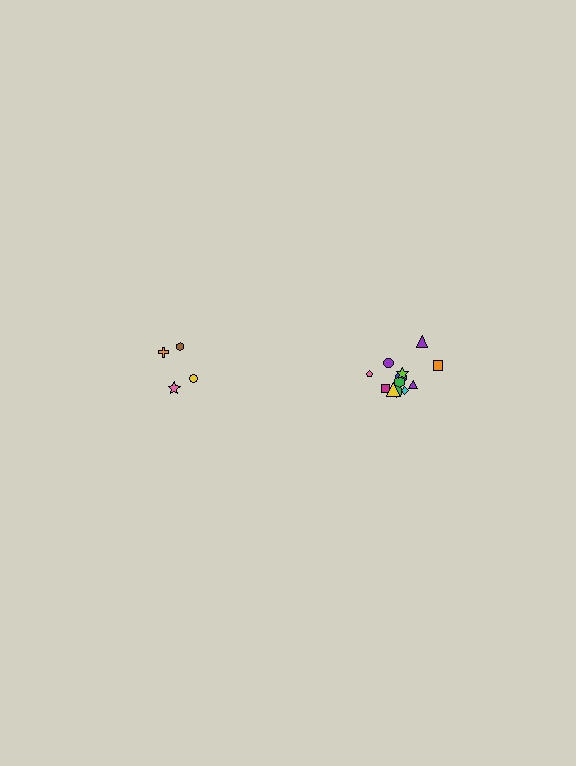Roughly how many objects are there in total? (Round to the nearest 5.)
Roughly 15 objects in total.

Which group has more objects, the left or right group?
The right group.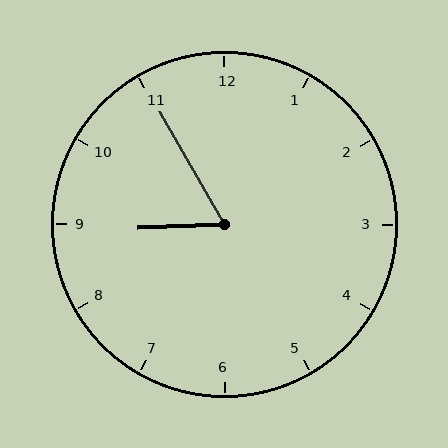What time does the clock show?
8:55.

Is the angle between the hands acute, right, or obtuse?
It is acute.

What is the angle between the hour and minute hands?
Approximately 62 degrees.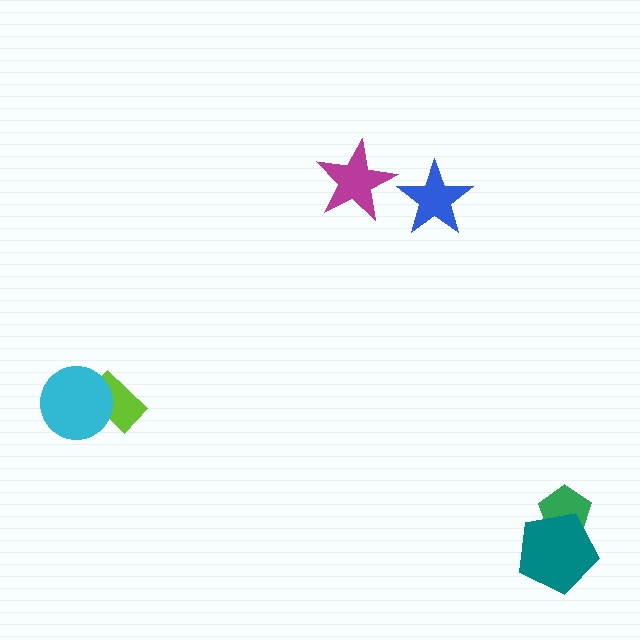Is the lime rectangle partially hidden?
Yes, it is partially covered by another shape.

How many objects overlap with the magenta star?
0 objects overlap with the magenta star.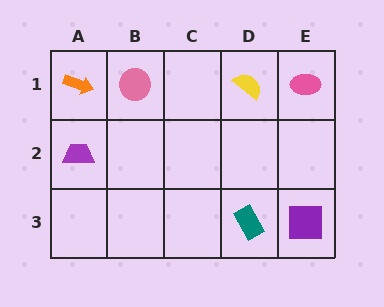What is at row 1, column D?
A yellow semicircle.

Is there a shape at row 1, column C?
No, that cell is empty.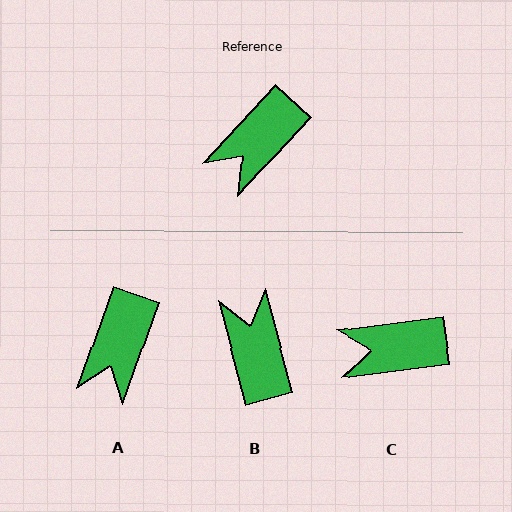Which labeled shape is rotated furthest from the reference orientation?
B, about 122 degrees away.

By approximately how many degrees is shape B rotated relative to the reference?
Approximately 122 degrees clockwise.